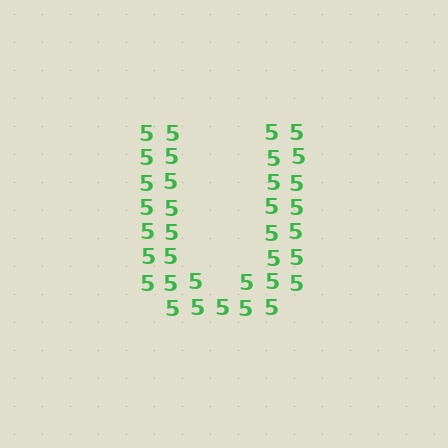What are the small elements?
The small elements are digit 5's.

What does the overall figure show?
The overall figure shows the letter U.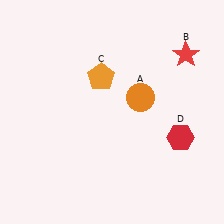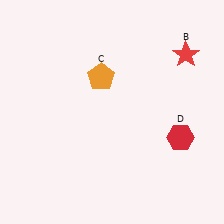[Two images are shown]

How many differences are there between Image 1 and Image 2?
There is 1 difference between the two images.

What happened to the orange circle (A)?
The orange circle (A) was removed in Image 2. It was in the top-right area of Image 1.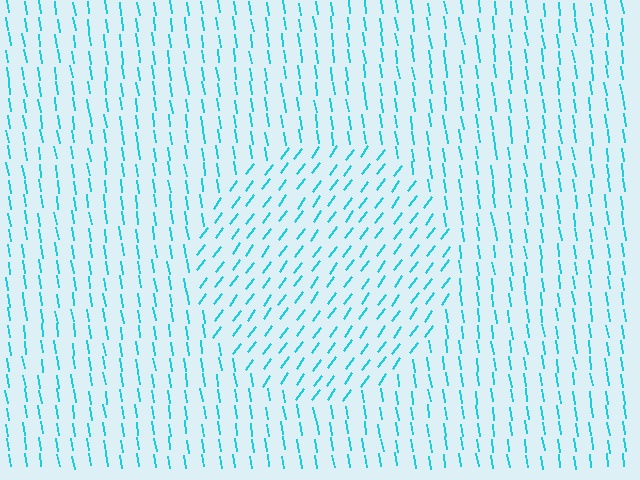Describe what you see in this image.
The image is filled with small cyan line segments. A circle region in the image has lines oriented differently from the surrounding lines, creating a visible texture boundary.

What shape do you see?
I see a circle.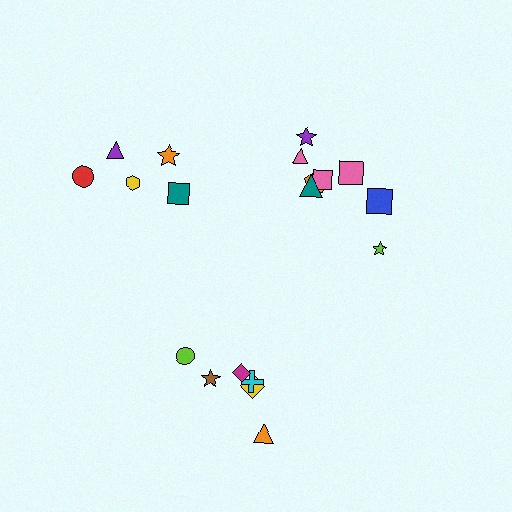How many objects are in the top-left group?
There are 5 objects.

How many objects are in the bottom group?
There are 6 objects.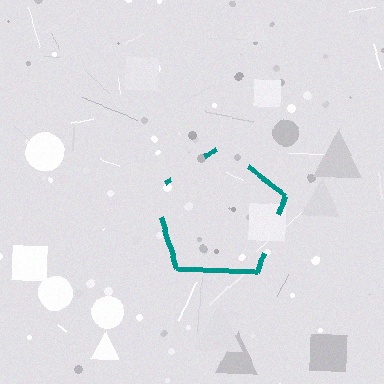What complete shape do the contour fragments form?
The contour fragments form a pentagon.